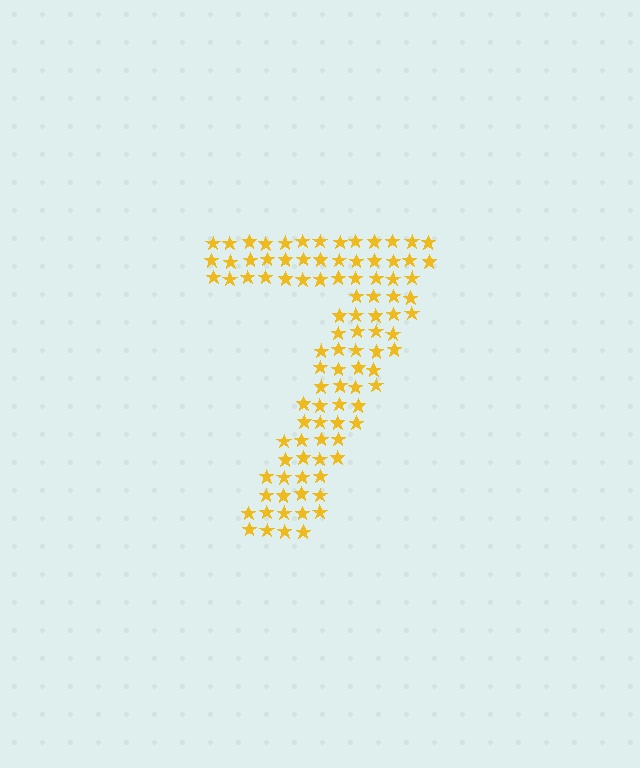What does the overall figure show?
The overall figure shows the digit 7.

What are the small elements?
The small elements are stars.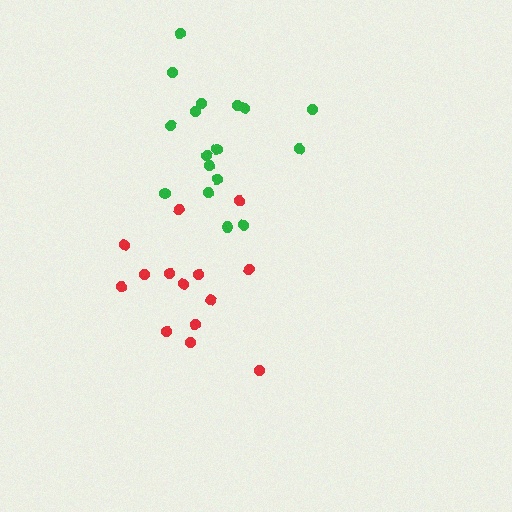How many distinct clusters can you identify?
There are 2 distinct clusters.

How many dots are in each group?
Group 1: 17 dots, Group 2: 14 dots (31 total).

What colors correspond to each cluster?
The clusters are colored: green, red.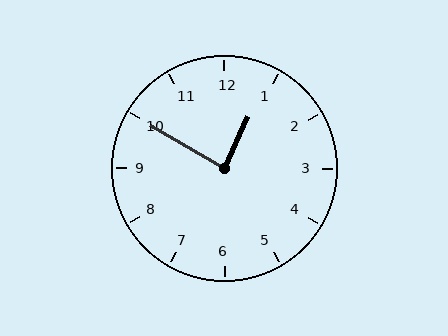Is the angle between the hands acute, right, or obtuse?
It is right.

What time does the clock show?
12:50.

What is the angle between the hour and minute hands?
Approximately 85 degrees.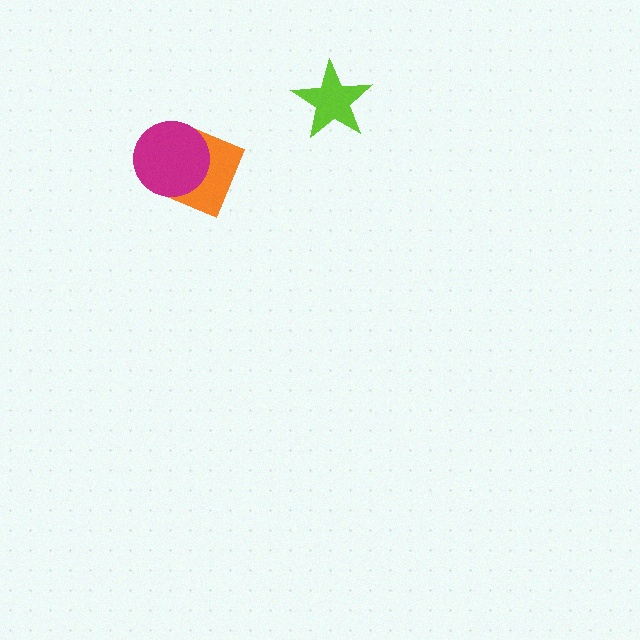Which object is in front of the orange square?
The magenta circle is in front of the orange square.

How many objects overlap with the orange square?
1 object overlaps with the orange square.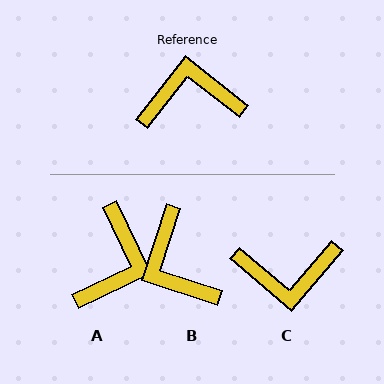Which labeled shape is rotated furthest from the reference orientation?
C, about 178 degrees away.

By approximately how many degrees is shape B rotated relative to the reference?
Approximately 110 degrees counter-clockwise.